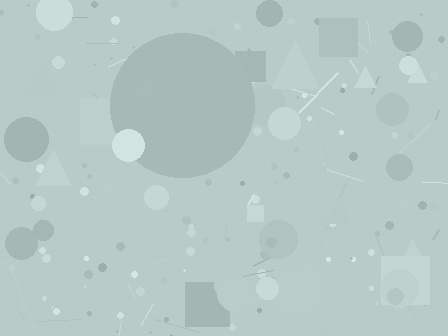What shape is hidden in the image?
A circle is hidden in the image.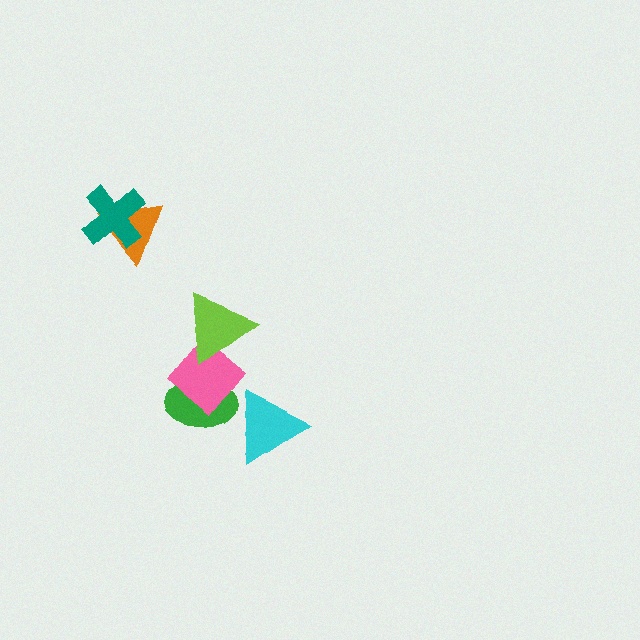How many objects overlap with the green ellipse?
2 objects overlap with the green ellipse.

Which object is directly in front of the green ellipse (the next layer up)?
The pink diamond is directly in front of the green ellipse.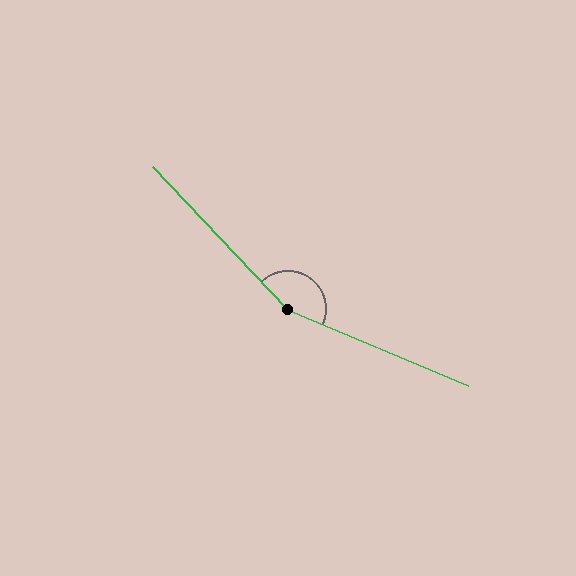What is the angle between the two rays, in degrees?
Approximately 156 degrees.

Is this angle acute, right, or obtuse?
It is obtuse.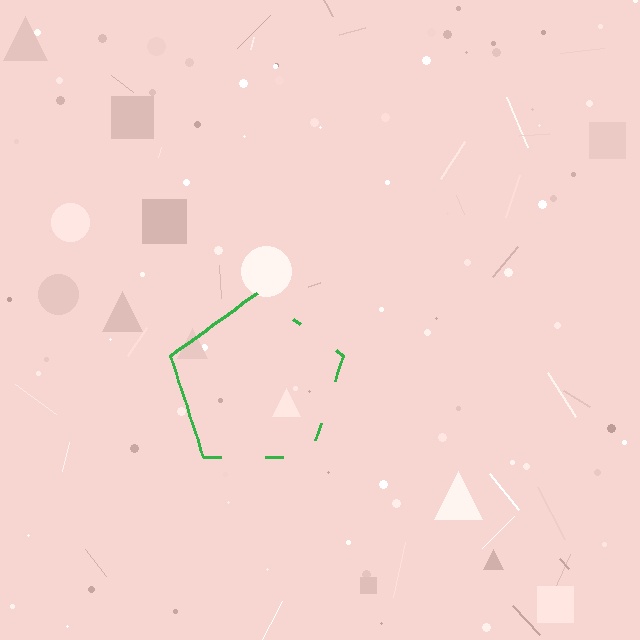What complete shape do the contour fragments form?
The contour fragments form a pentagon.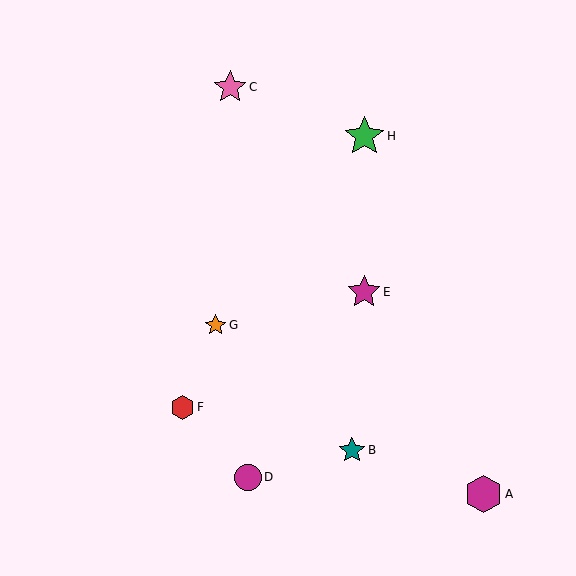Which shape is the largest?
The green star (labeled H) is the largest.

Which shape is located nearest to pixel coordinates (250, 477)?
The magenta circle (labeled D) at (248, 477) is nearest to that location.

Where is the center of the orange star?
The center of the orange star is at (216, 325).